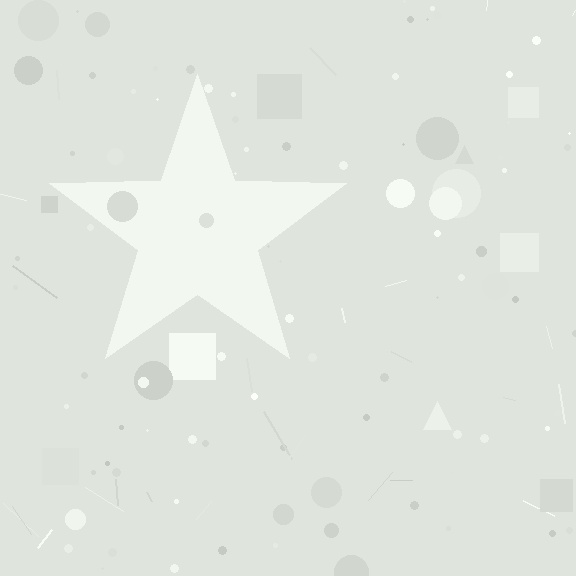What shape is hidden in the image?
A star is hidden in the image.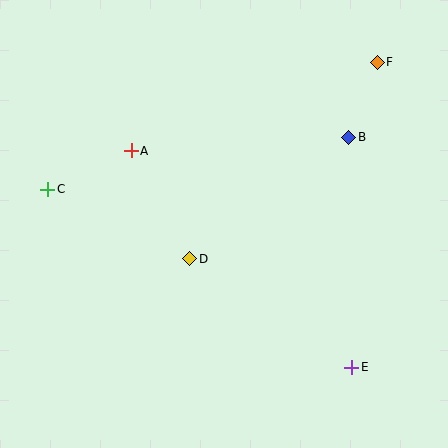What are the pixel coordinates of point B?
Point B is at (349, 137).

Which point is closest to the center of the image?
Point D at (190, 259) is closest to the center.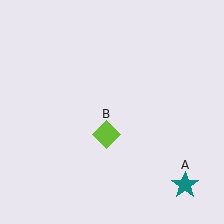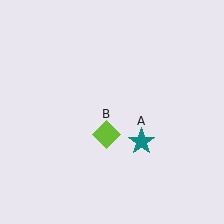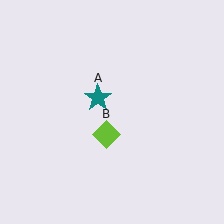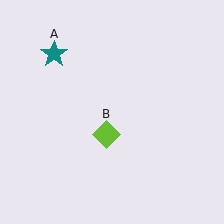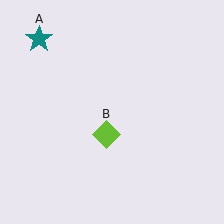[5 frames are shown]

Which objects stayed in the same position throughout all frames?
Lime diamond (object B) remained stationary.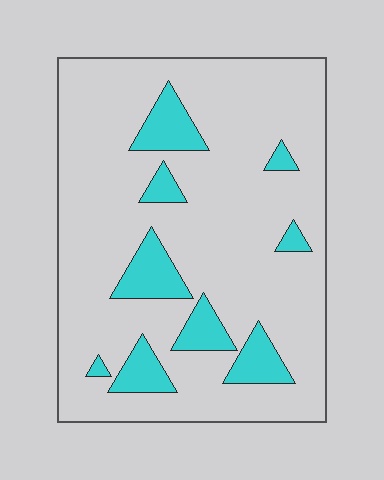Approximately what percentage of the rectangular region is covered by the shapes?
Approximately 15%.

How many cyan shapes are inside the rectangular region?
9.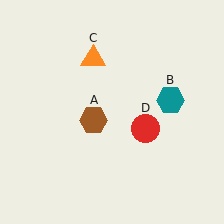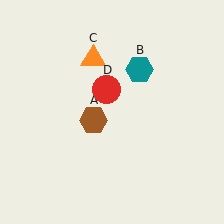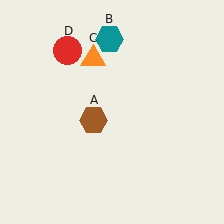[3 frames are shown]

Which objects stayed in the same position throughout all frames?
Brown hexagon (object A) and orange triangle (object C) remained stationary.